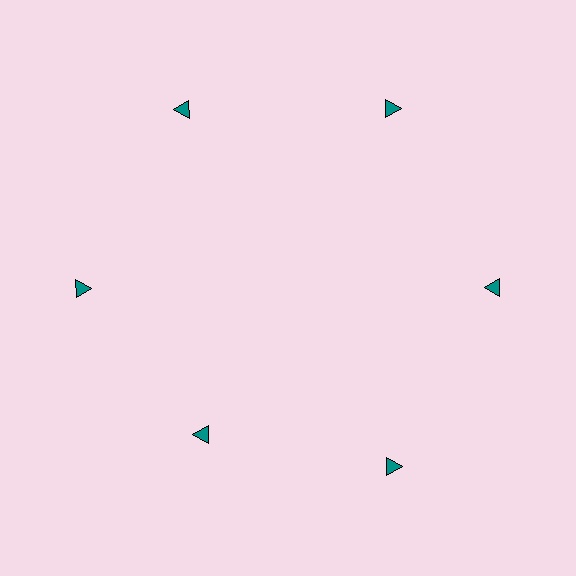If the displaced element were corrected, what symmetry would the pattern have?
It would have 6-fold rotational symmetry — the pattern would map onto itself every 60 degrees.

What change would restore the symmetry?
The symmetry would be restored by moving it outward, back onto the ring so that all 6 triangles sit at equal angles and equal distance from the center.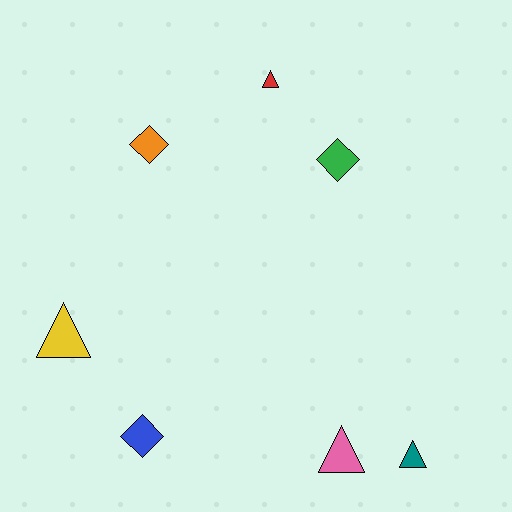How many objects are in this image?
There are 7 objects.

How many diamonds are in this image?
There are 3 diamonds.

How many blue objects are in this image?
There is 1 blue object.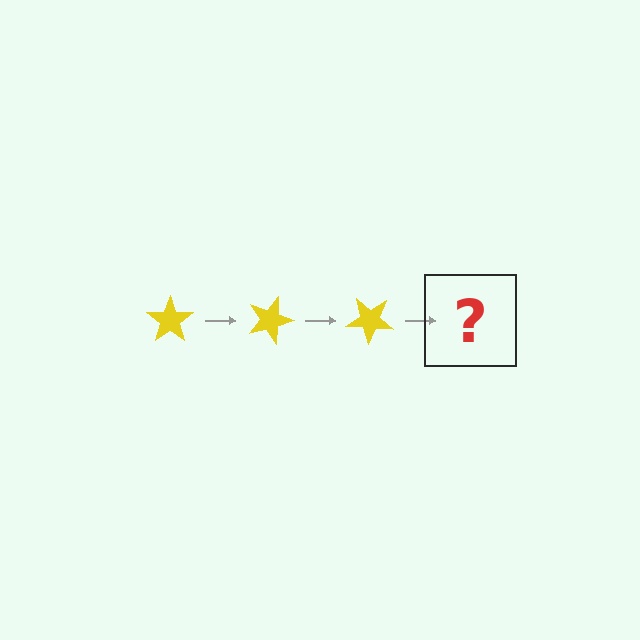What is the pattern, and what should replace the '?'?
The pattern is that the star rotates 20 degrees each step. The '?' should be a yellow star rotated 60 degrees.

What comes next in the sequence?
The next element should be a yellow star rotated 60 degrees.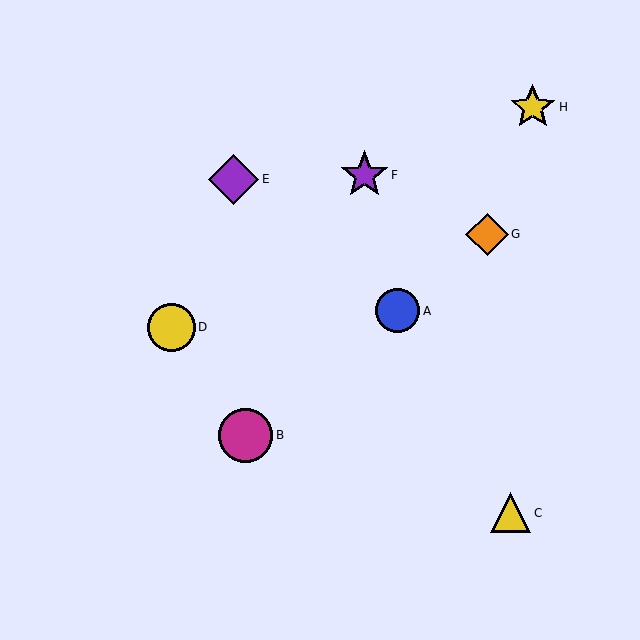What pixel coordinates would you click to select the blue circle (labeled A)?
Click at (397, 311) to select the blue circle A.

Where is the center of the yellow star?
The center of the yellow star is at (533, 107).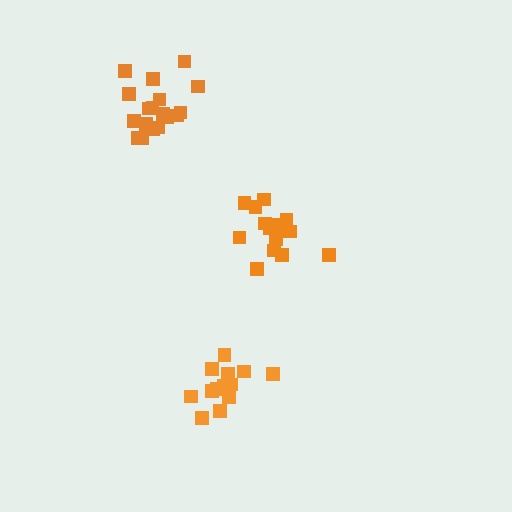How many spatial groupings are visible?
There are 3 spatial groupings.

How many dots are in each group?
Group 1: 13 dots, Group 2: 15 dots, Group 3: 18 dots (46 total).